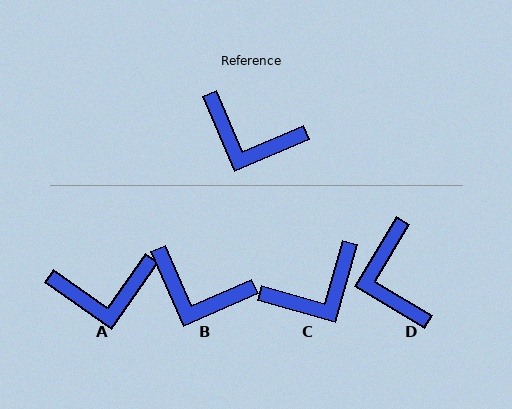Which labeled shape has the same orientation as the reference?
B.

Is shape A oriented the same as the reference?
No, it is off by about 31 degrees.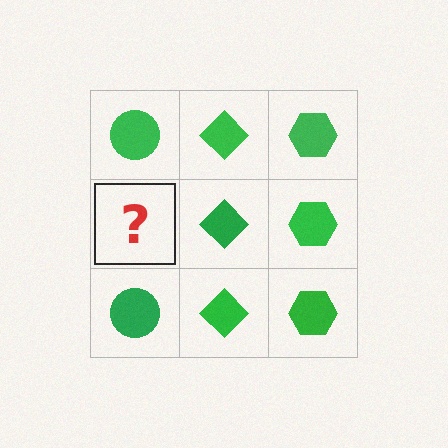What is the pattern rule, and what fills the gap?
The rule is that each column has a consistent shape. The gap should be filled with a green circle.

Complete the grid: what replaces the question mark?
The question mark should be replaced with a green circle.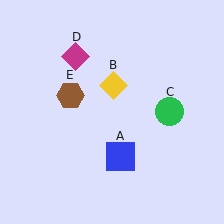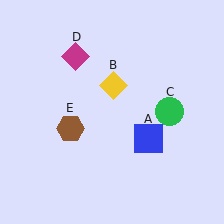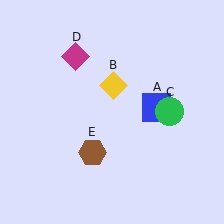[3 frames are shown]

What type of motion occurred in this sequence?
The blue square (object A), brown hexagon (object E) rotated counterclockwise around the center of the scene.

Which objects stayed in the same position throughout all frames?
Yellow diamond (object B) and green circle (object C) and magenta diamond (object D) remained stationary.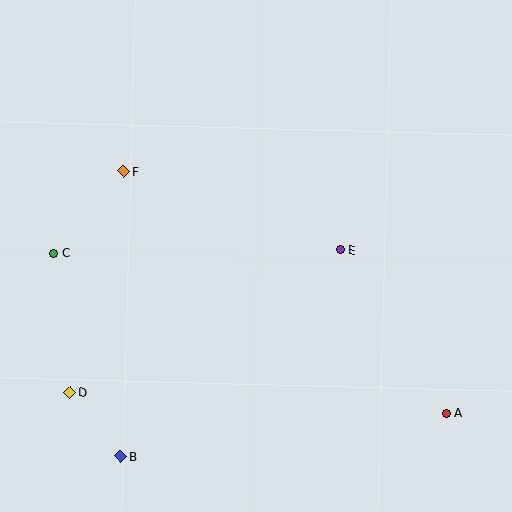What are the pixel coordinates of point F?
Point F is at (124, 171).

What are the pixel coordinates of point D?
Point D is at (70, 392).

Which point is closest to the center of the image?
Point E at (340, 250) is closest to the center.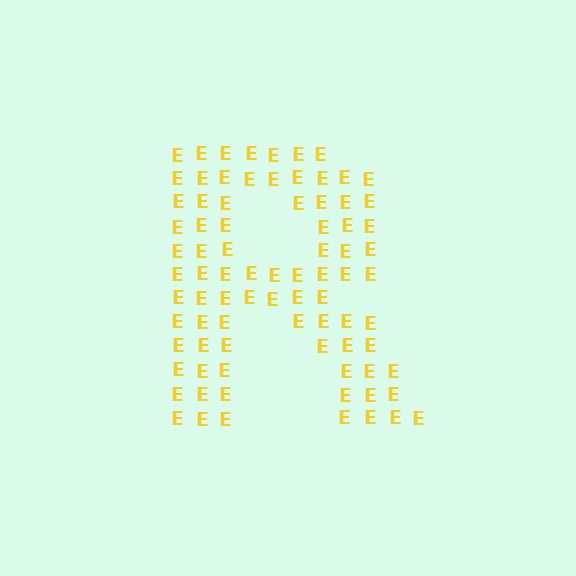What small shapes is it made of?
It is made of small letter E's.